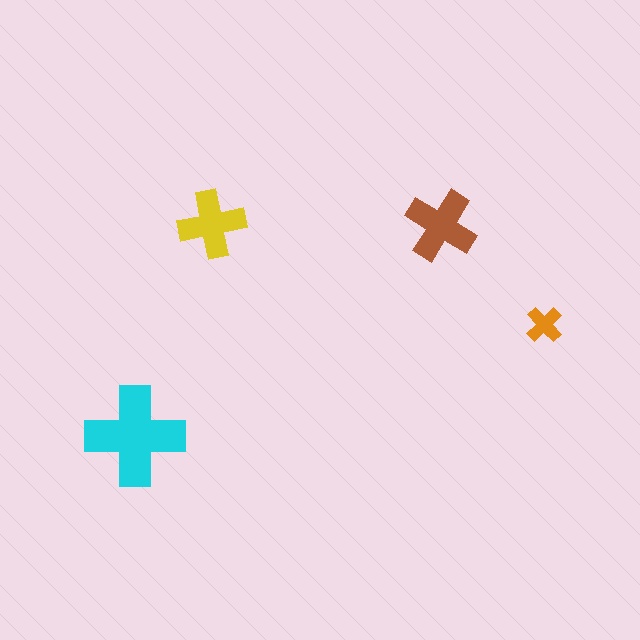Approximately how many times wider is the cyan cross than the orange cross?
About 2.5 times wider.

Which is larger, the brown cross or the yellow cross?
The brown one.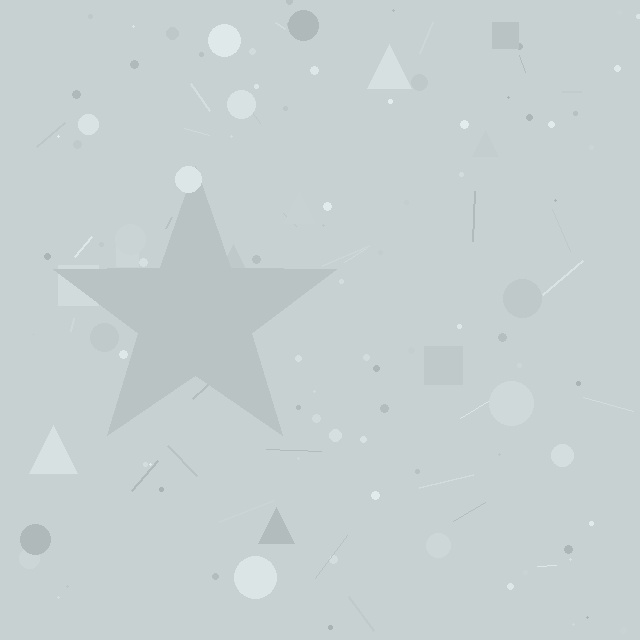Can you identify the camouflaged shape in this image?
The camouflaged shape is a star.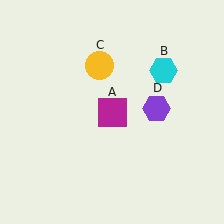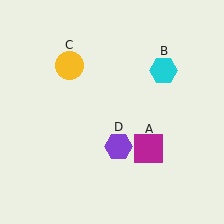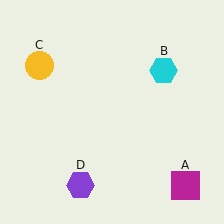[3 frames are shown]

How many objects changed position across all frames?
3 objects changed position: magenta square (object A), yellow circle (object C), purple hexagon (object D).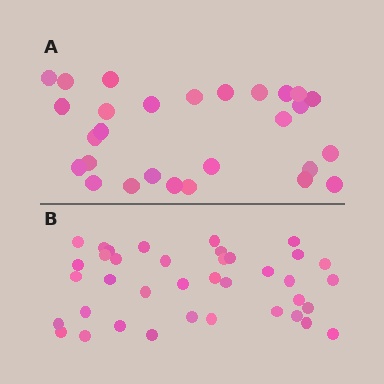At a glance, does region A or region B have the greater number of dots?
Region B (the bottom region) has more dots.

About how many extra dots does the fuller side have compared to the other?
Region B has roughly 10 or so more dots than region A.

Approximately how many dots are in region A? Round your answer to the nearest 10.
About 30 dots. (The exact count is 28, which rounds to 30.)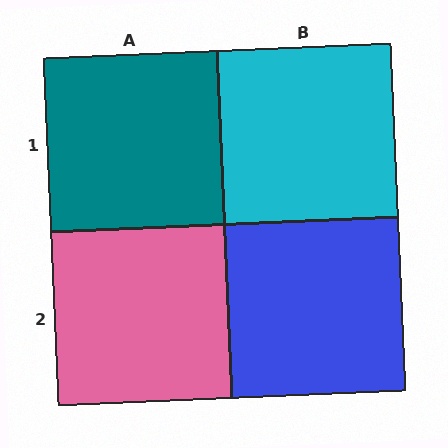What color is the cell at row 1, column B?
Cyan.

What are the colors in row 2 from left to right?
Pink, blue.